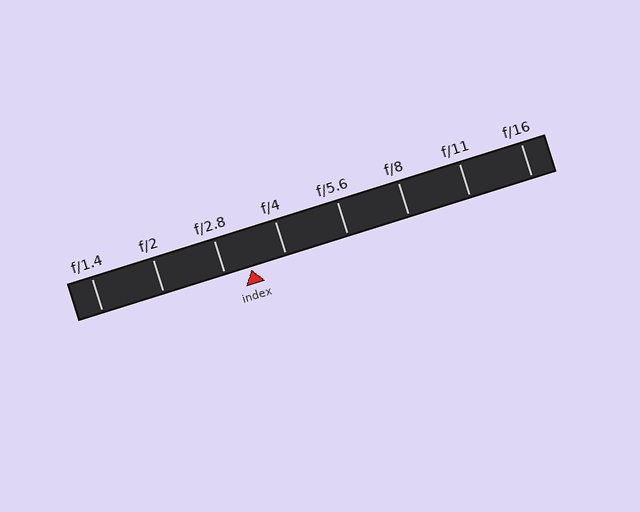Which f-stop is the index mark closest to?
The index mark is closest to f/2.8.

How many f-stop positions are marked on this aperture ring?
There are 8 f-stop positions marked.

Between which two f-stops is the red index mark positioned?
The index mark is between f/2.8 and f/4.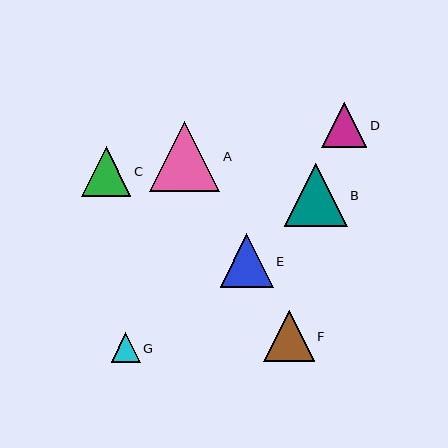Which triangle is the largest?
Triangle A is the largest with a size of approximately 70 pixels.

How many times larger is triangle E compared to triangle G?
Triangle E is approximately 1.8 times the size of triangle G.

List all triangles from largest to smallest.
From largest to smallest: A, B, E, F, C, D, G.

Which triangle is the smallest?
Triangle G is the smallest with a size of approximately 29 pixels.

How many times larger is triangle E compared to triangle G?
Triangle E is approximately 1.8 times the size of triangle G.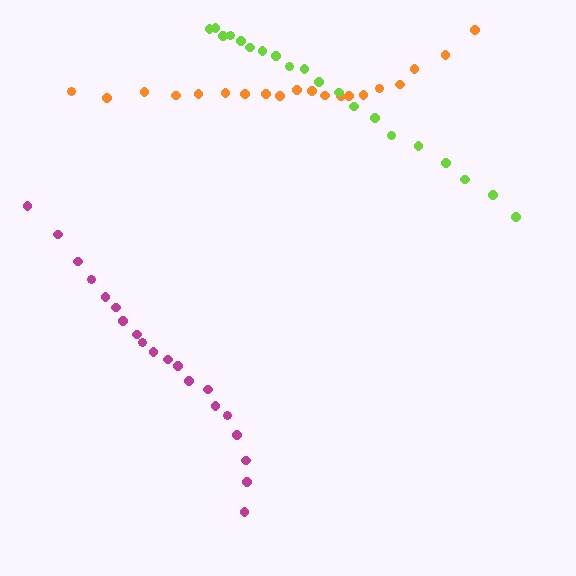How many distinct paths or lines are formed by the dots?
There are 3 distinct paths.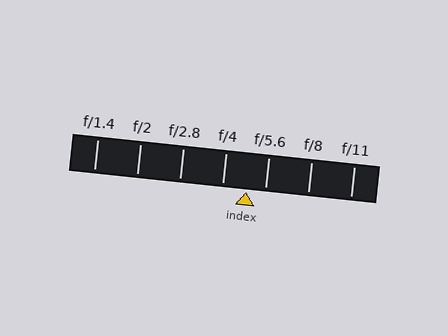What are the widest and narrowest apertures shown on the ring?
The widest aperture shown is f/1.4 and the narrowest is f/11.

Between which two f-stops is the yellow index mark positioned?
The index mark is between f/4 and f/5.6.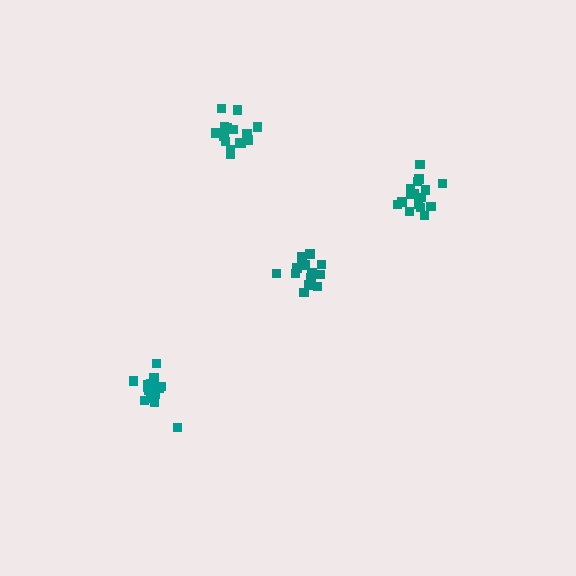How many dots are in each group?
Group 1: 16 dots, Group 2: 18 dots, Group 3: 15 dots, Group 4: 16 dots (65 total).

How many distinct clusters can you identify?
There are 4 distinct clusters.